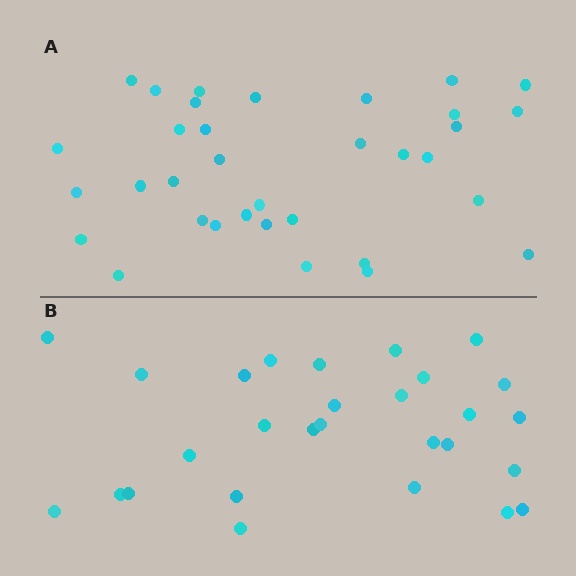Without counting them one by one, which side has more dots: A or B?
Region A (the top region) has more dots.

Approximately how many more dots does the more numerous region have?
Region A has about 6 more dots than region B.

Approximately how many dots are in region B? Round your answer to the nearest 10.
About 30 dots. (The exact count is 28, which rounds to 30.)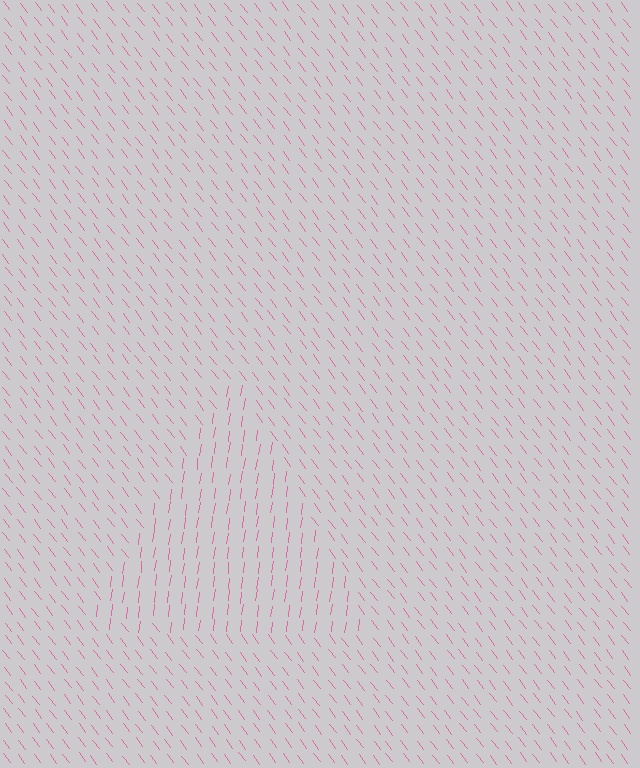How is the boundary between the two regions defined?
The boundary is defined purely by a change in line orientation (approximately 45 degrees difference). All lines are the same color and thickness.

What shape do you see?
I see a triangle.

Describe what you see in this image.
The image is filled with small pink line segments. A triangle region in the image has lines oriented differently from the surrounding lines, creating a visible texture boundary.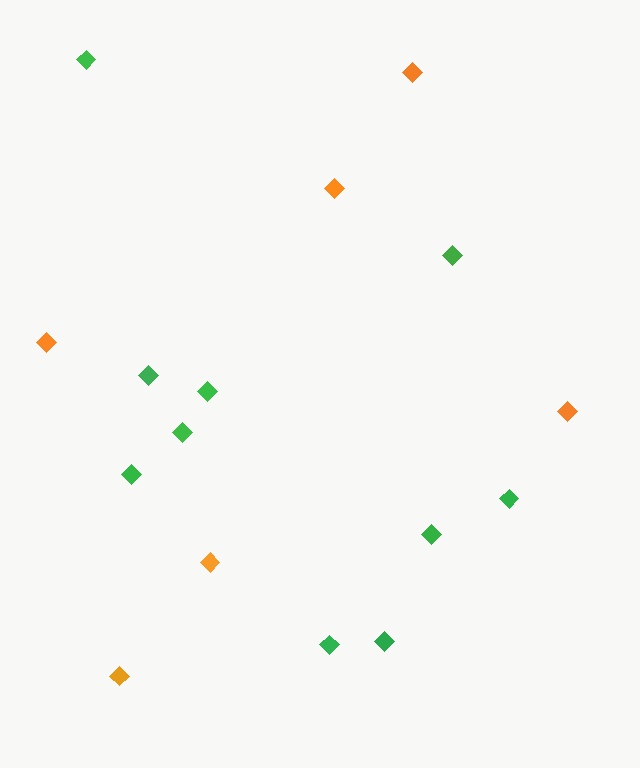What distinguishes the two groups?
There are 2 groups: one group of green diamonds (10) and one group of orange diamonds (6).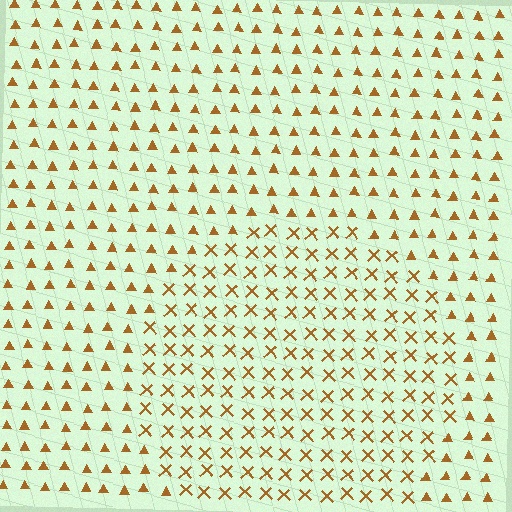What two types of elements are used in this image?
The image uses X marks inside the circle region and triangles outside it.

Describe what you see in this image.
The image is filled with small brown elements arranged in a uniform grid. A circle-shaped region contains X marks, while the surrounding area contains triangles. The boundary is defined purely by the change in element shape.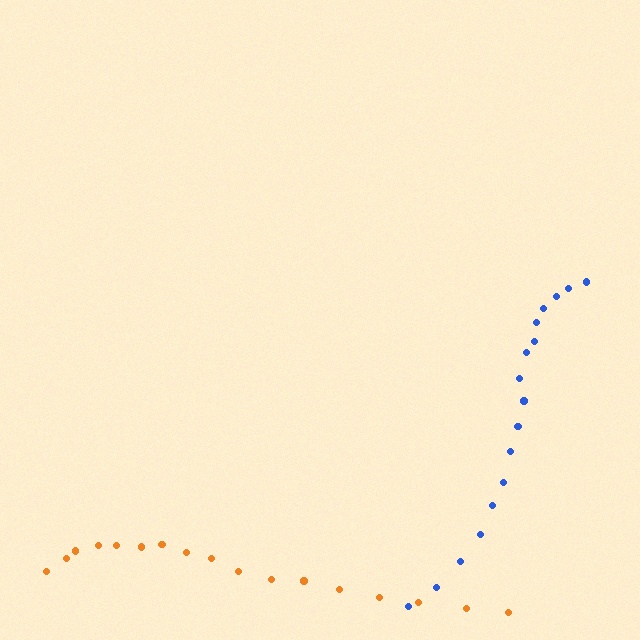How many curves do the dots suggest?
There are 2 distinct paths.